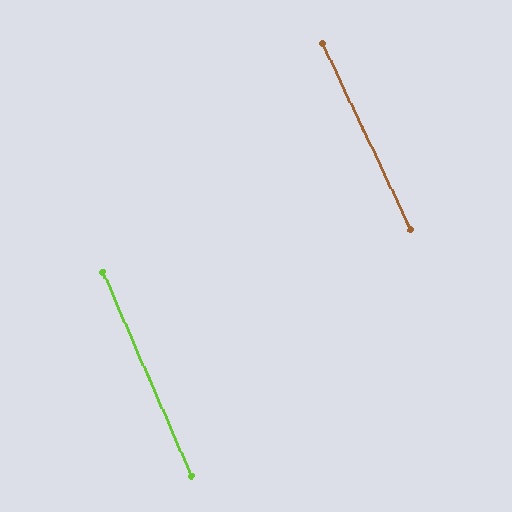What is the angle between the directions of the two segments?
Approximately 2 degrees.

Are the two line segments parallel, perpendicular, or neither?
Parallel — their directions differ by only 2.0°.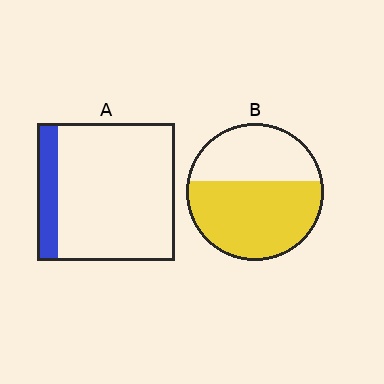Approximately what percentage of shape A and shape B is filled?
A is approximately 15% and B is approximately 60%.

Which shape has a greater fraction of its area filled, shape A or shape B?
Shape B.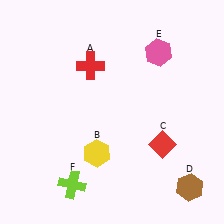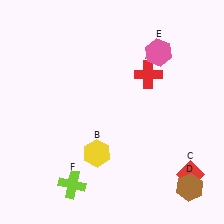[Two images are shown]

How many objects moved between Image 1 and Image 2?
2 objects moved between the two images.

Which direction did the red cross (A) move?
The red cross (A) moved right.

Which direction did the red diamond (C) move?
The red diamond (C) moved down.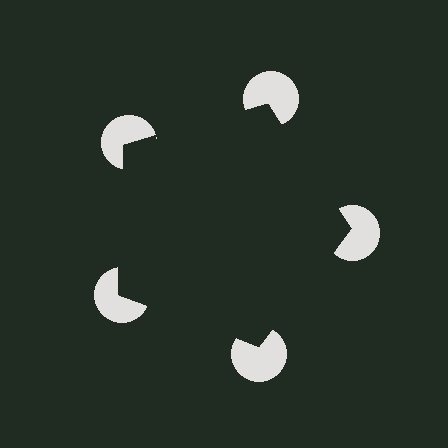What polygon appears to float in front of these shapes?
An illusory pentagon — its edges are inferred from the aligned wedge cuts in the pac-man discs, not physically drawn.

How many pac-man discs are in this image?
There are 5 — one at each vertex of the illusory pentagon.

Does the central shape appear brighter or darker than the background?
It typically appears slightly darker than the background, even though no actual brightness change is drawn.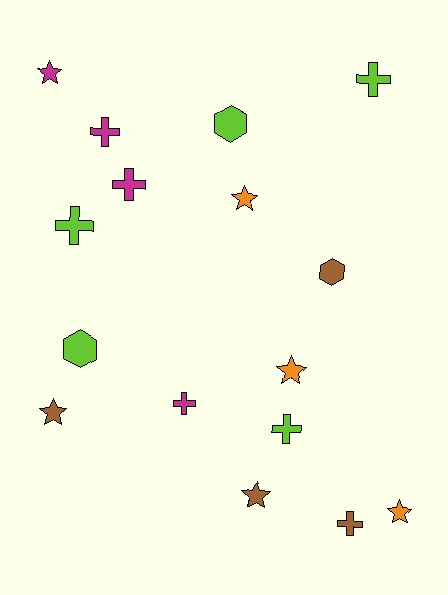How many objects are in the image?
There are 16 objects.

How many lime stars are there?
There are no lime stars.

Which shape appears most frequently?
Cross, with 7 objects.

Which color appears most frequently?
Lime, with 5 objects.